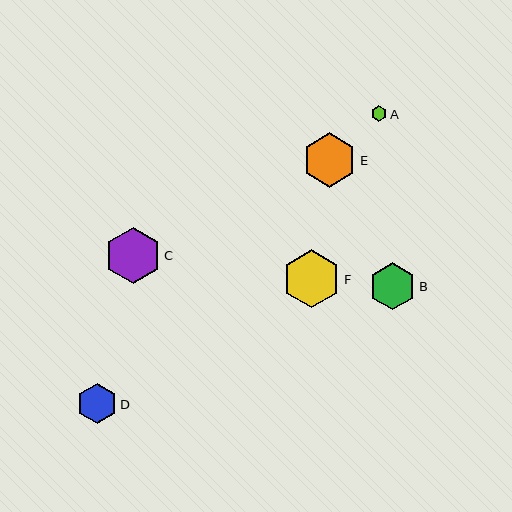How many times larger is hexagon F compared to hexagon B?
Hexagon F is approximately 1.2 times the size of hexagon B.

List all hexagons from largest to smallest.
From largest to smallest: F, C, E, B, D, A.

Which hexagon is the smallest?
Hexagon A is the smallest with a size of approximately 15 pixels.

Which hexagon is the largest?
Hexagon F is the largest with a size of approximately 58 pixels.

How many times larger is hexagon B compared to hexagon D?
Hexagon B is approximately 1.2 times the size of hexagon D.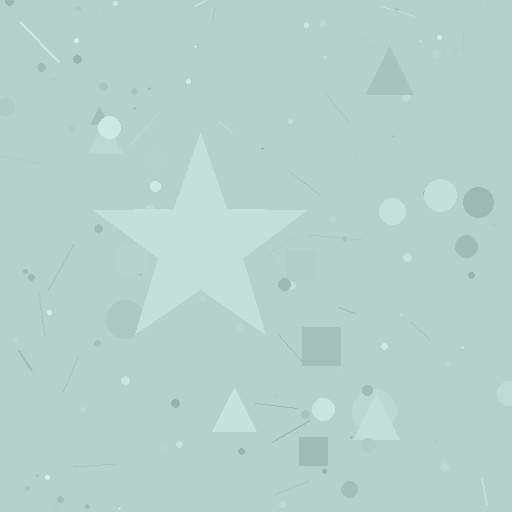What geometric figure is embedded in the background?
A star is embedded in the background.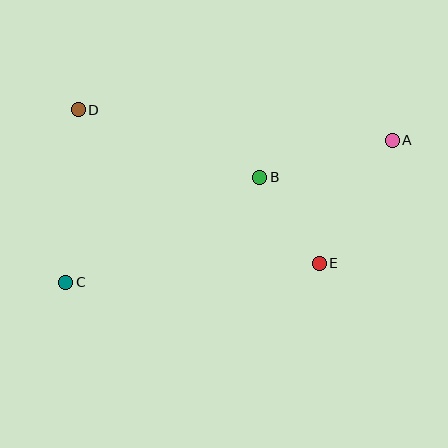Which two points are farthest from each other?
Points A and C are farthest from each other.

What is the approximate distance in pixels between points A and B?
The distance between A and B is approximately 137 pixels.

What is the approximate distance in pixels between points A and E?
The distance between A and E is approximately 143 pixels.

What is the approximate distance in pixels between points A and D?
The distance between A and D is approximately 315 pixels.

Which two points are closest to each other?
Points B and E are closest to each other.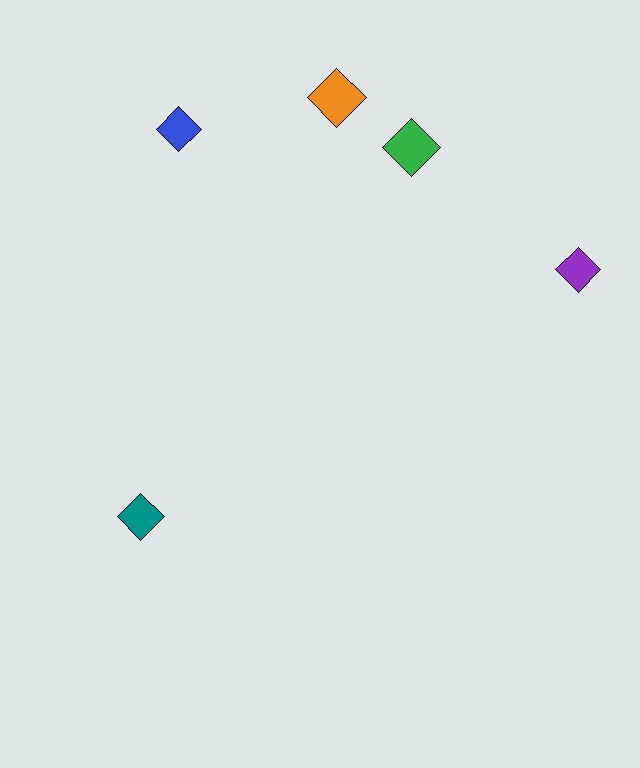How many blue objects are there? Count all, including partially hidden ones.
There is 1 blue object.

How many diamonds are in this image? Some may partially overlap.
There are 5 diamonds.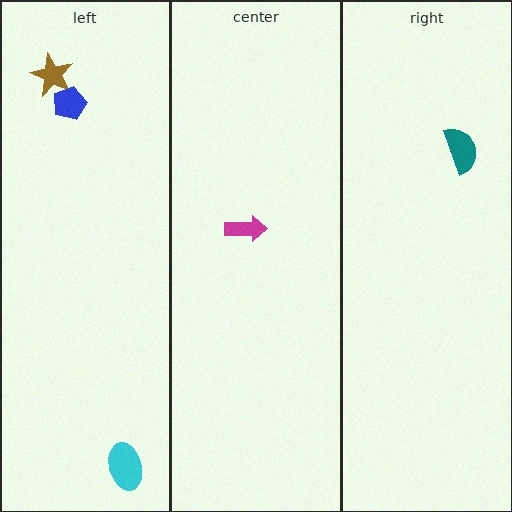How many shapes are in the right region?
1.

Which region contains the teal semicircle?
The right region.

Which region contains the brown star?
The left region.